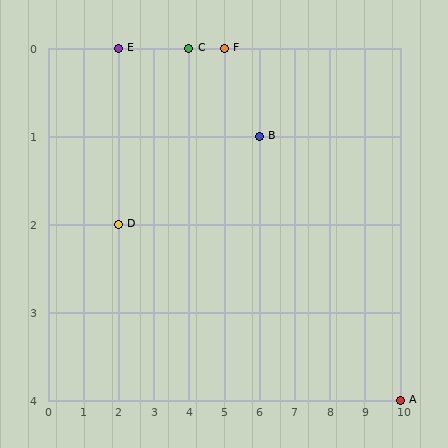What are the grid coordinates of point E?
Point E is at grid coordinates (2, 0).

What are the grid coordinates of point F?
Point F is at grid coordinates (5, 0).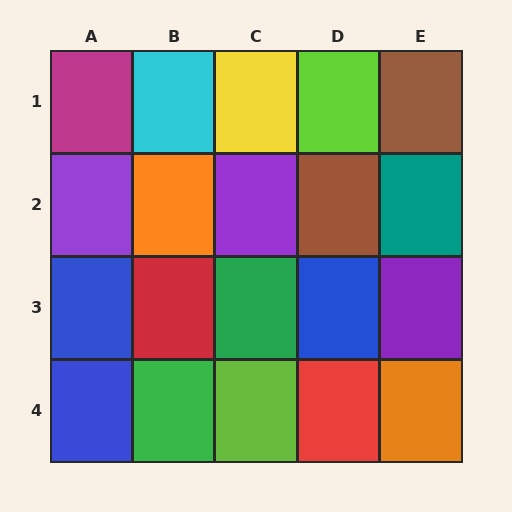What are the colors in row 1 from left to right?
Magenta, cyan, yellow, lime, brown.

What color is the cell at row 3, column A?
Blue.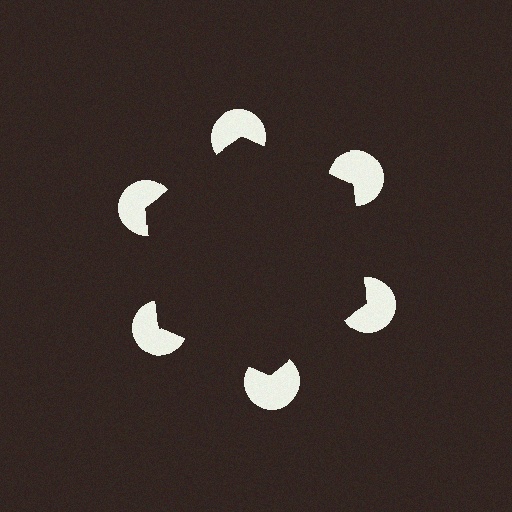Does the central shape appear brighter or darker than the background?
It typically appears slightly darker than the background, even though no actual brightness change is drawn.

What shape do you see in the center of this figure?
An illusory hexagon — its edges are inferred from the aligned wedge cuts in the pac-man discs, not physically drawn.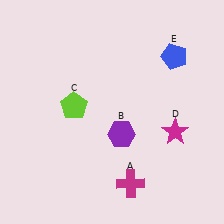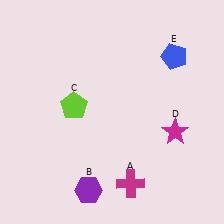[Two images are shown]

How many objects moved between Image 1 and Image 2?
1 object moved between the two images.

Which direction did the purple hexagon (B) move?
The purple hexagon (B) moved down.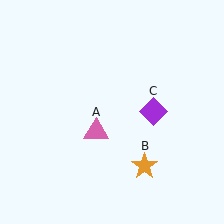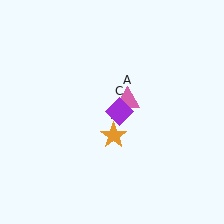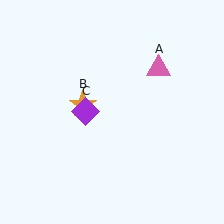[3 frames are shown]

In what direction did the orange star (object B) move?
The orange star (object B) moved up and to the left.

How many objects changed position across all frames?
3 objects changed position: pink triangle (object A), orange star (object B), purple diamond (object C).